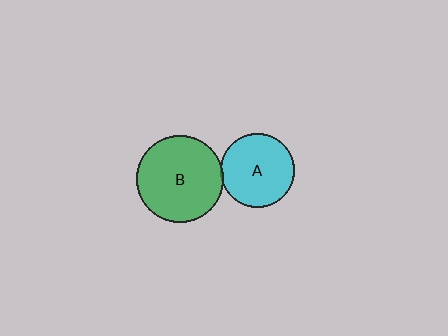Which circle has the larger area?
Circle B (green).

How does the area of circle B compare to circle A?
Approximately 1.4 times.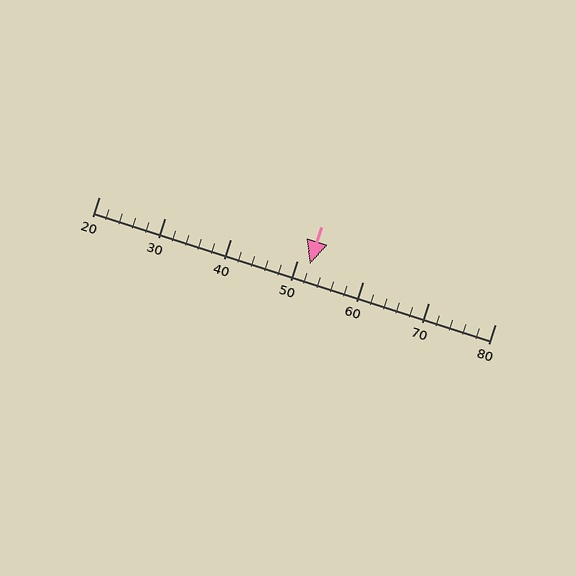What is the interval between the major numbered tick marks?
The major tick marks are spaced 10 units apart.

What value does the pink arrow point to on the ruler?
The pink arrow points to approximately 52.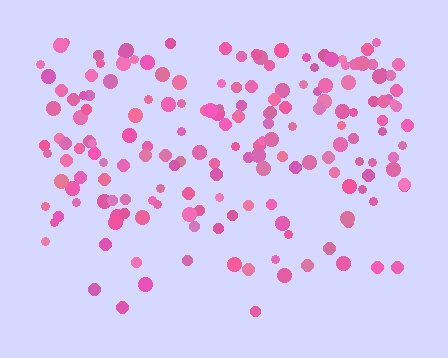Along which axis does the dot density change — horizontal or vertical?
Vertical.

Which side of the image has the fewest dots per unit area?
The bottom.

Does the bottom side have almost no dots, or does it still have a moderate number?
Still a moderate number, just noticeably fewer than the top.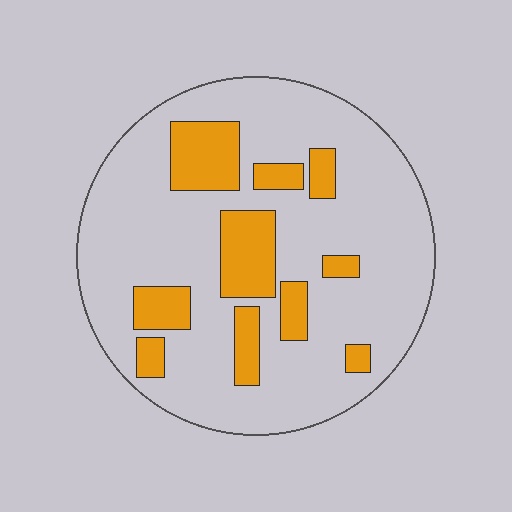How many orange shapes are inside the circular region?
10.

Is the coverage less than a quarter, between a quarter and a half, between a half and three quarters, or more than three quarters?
Less than a quarter.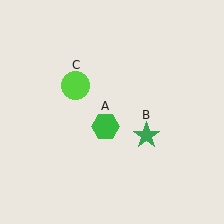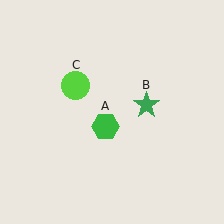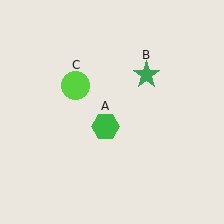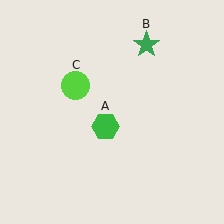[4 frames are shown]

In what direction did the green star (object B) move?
The green star (object B) moved up.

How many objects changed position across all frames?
1 object changed position: green star (object B).